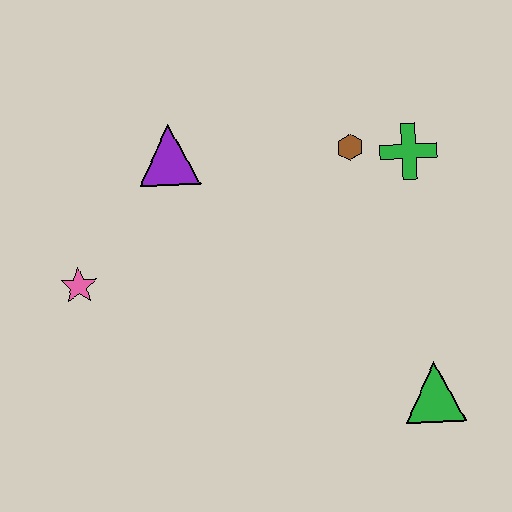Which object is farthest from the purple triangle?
The green triangle is farthest from the purple triangle.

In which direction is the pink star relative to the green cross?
The pink star is to the left of the green cross.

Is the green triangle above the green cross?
No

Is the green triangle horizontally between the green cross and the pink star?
No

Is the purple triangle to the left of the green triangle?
Yes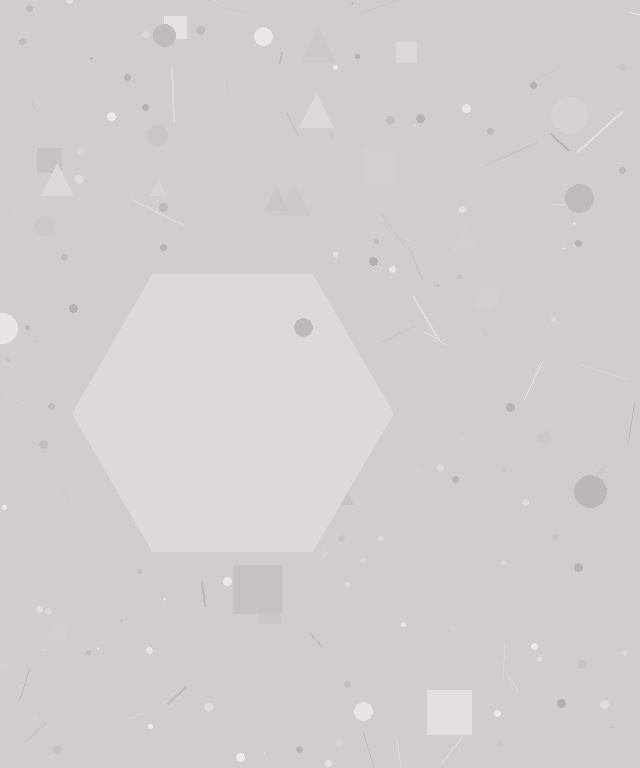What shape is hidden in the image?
A hexagon is hidden in the image.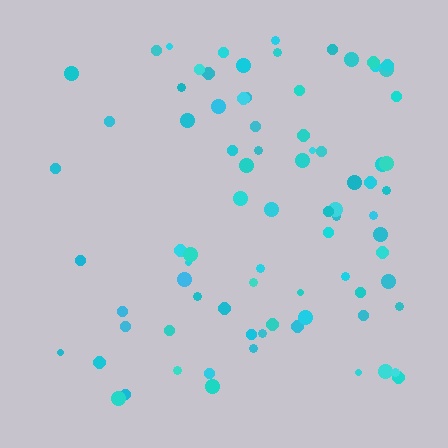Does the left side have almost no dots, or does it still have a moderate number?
Still a moderate number, just noticeably fewer than the right.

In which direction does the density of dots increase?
From left to right, with the right side densest.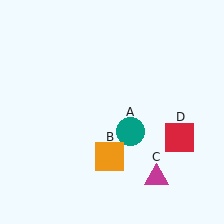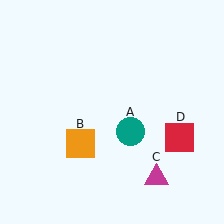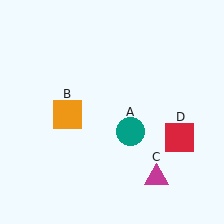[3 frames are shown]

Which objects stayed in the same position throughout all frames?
Teal circle (object A) and magenta triangle (object C) and red square (object D) remained stationary.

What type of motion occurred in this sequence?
The orange square (object B) rotated clockwise around the center of the scene.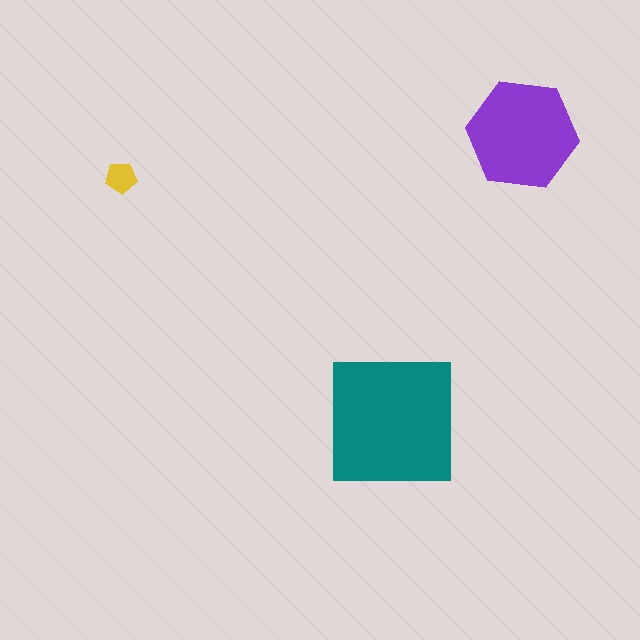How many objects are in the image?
There are 3 objects in the image.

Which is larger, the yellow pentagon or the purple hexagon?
The purple hexagon.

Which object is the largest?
The teal square.